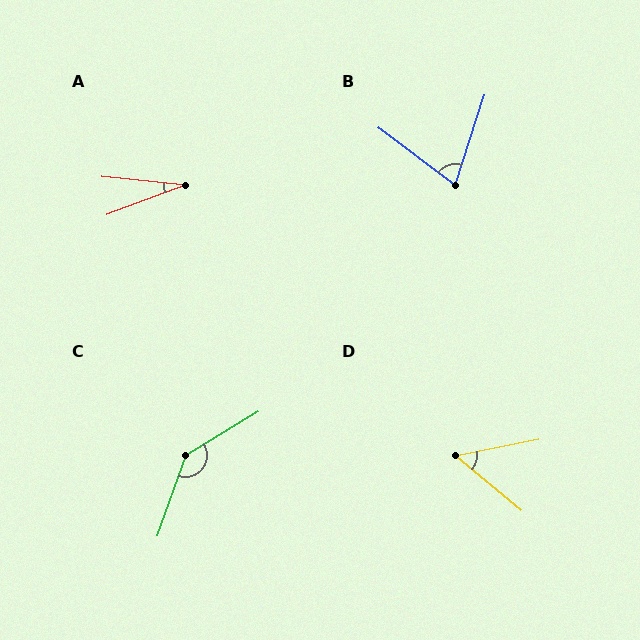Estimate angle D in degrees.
Approximately 51 degrees.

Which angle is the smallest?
A, at approximately 26 degrees.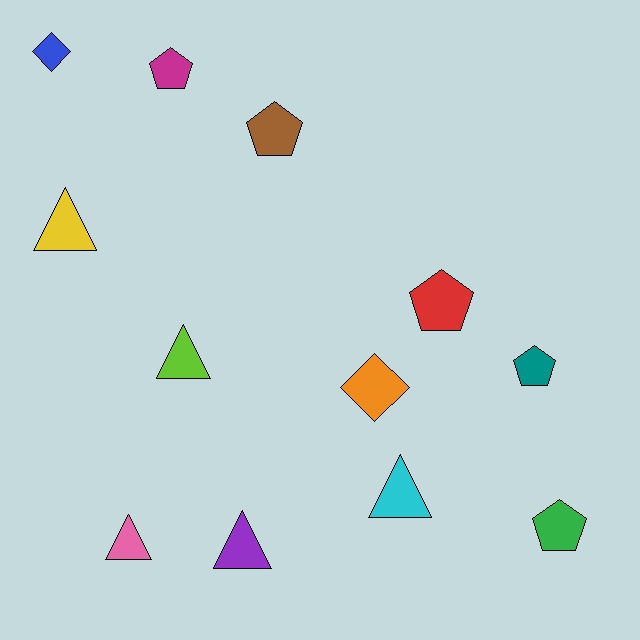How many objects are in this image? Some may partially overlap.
There are 12 objects.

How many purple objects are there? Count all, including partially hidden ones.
There is 1 purple object.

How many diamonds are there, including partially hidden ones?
There are 2 diamonds.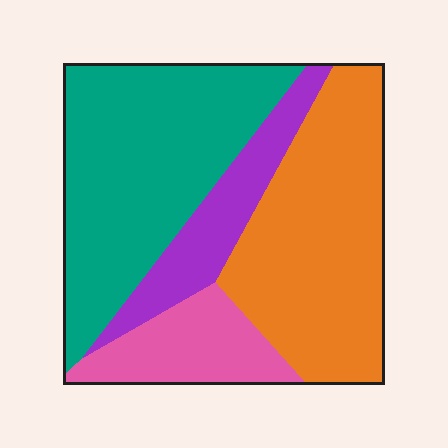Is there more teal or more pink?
Teal.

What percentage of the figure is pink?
Pink covers 13% of the figure.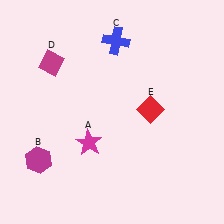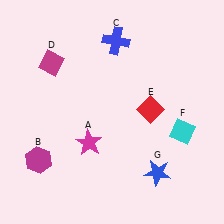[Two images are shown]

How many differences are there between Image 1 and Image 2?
There are 2 differences between the two images.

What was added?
A cyan diamond (F), a blue star (G) were added in Image 2.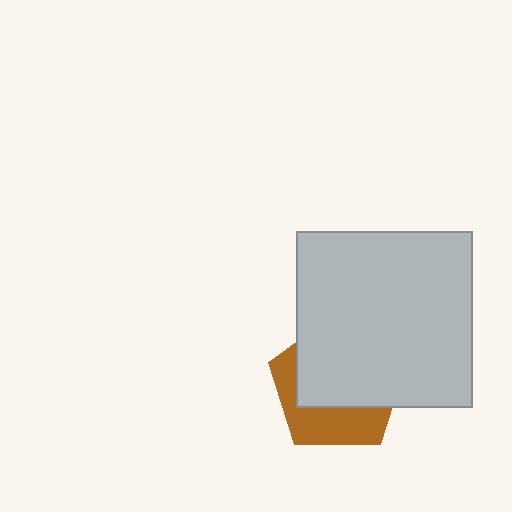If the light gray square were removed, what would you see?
You would see the complete brown pentagon.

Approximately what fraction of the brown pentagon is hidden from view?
Roughly 62% of the brown pentagon is hidden behind the light gray square.